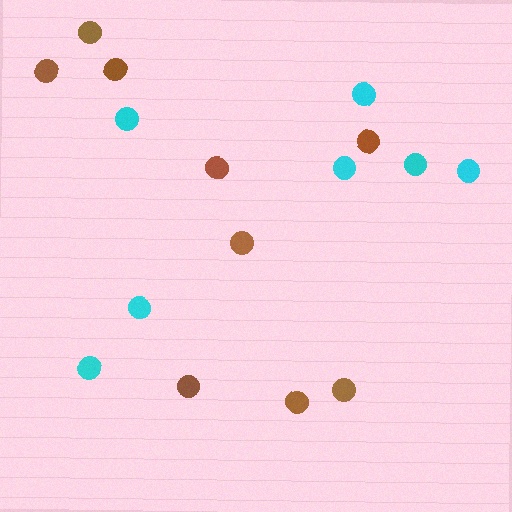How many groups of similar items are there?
There are 2 groups: one group of brown circles (9) and one group of cyan circles (7).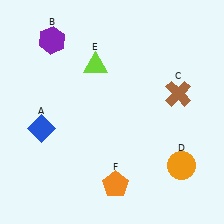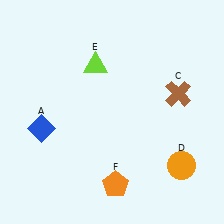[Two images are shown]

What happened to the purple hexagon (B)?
The purple hexagon (B) was removed in Image 2. It was in the top-left area of Image 1.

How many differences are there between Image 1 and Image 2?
There is 1 difference between the two images.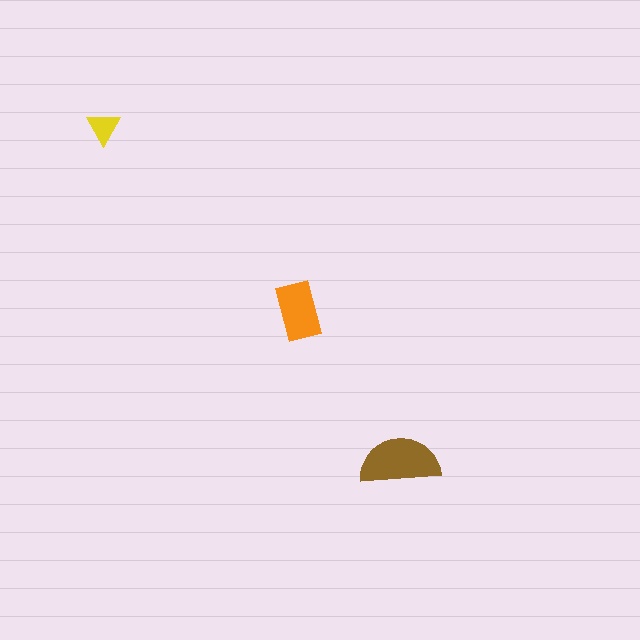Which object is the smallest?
The yellow triangle.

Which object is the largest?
The brown semicircle.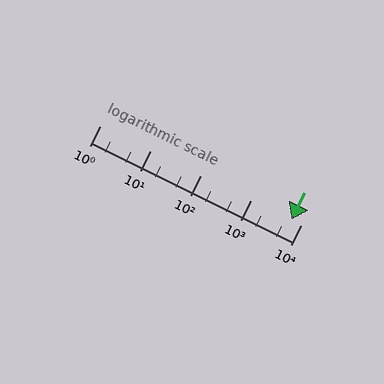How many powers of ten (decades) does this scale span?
The scale spans 4 decades, from 1 to 10000.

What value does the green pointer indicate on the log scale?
The pointer indicates approximately 6500.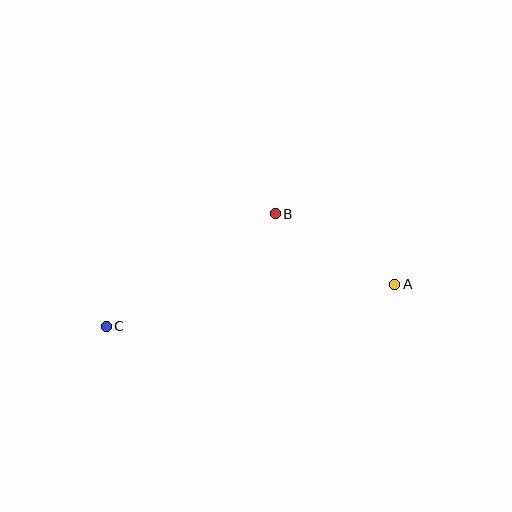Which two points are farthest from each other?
Points A and C are farthest from each other.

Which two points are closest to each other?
Points A and B are closest to each other.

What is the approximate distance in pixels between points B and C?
The distance between B and C is approximately 203 pixels.